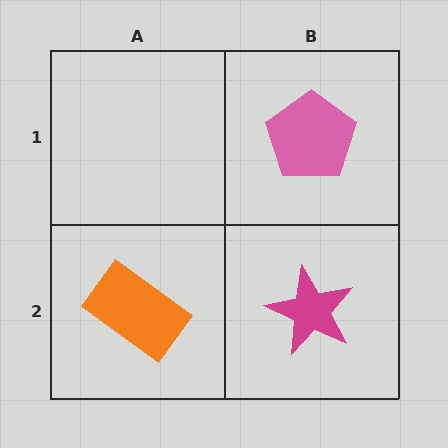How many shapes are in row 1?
1 shape.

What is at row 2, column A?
An orange rectangle.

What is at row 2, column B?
A magenta star.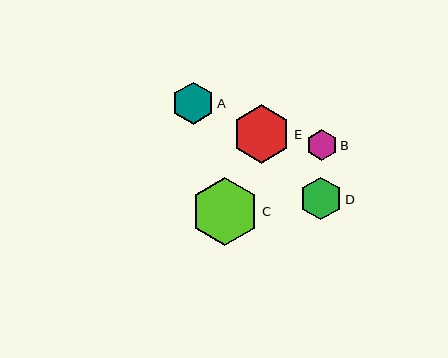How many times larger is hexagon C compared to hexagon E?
Hexagon C is approximately 1.2 times the size of hexagon E.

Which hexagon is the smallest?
Hexagon B is the smallest with a size of approximately 31 pixels.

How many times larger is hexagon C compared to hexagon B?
Hexagon C is approximately 2.2 times the size of hexagon B.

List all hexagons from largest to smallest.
From largest to smallest: C, E, D, A, B.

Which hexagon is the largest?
Hexagon C is the largest with a size of approximately 69 pixels.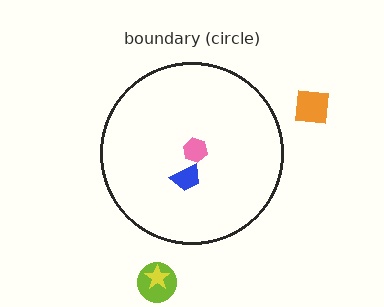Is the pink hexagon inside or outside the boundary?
Inside.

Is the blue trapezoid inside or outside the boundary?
Inside.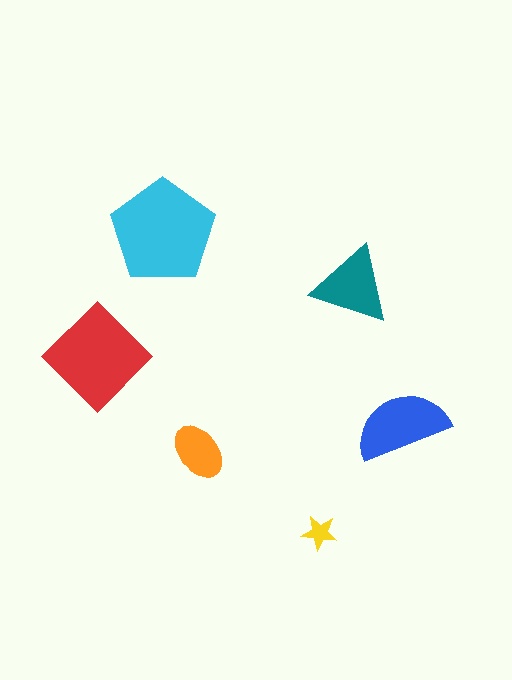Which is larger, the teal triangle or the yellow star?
The teal triangle.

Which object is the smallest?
The yellow star.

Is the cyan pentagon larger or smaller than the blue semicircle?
Larger.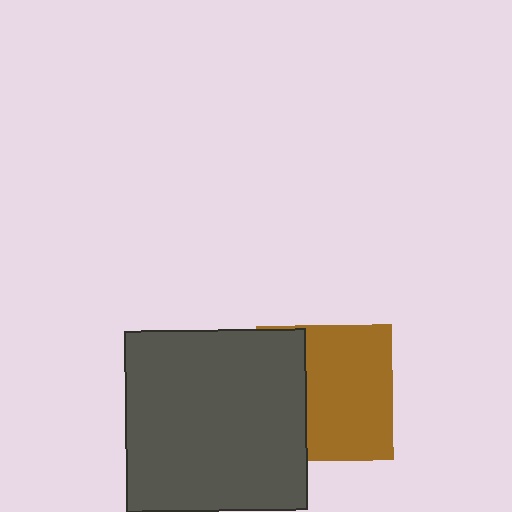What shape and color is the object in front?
The object in front is a dark gray square.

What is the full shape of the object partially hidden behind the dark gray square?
The partially hidden object is a brown square.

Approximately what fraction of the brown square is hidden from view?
Roughly 36% of the brown square is hidden behind the dark gray square.